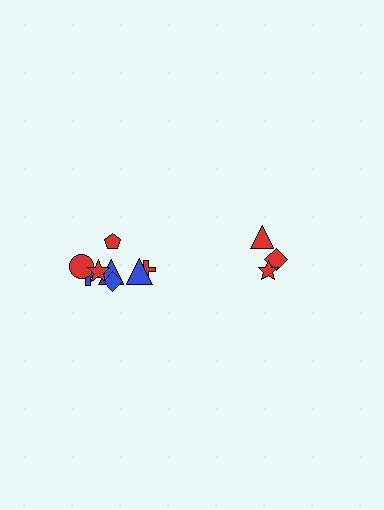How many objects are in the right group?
There are 3 objects.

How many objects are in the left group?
There are 8 objects.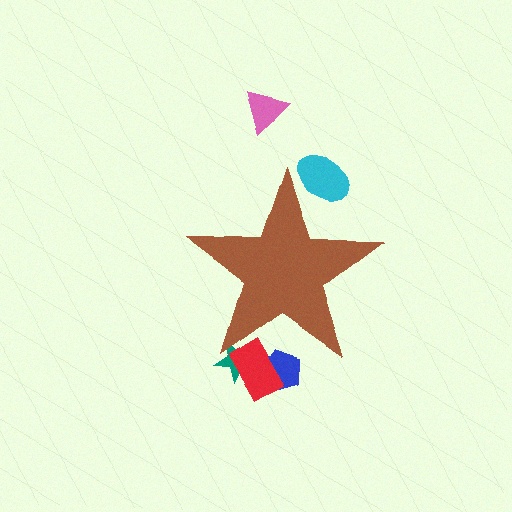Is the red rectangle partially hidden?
Yes, the red rectangle is partially hidden behind the brown star.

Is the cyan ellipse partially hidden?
Yes, the cyan ellipse is partially hidden behind the brown star.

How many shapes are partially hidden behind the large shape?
4 shapes are partially hidden.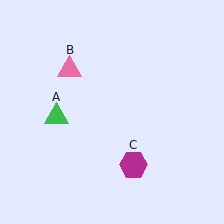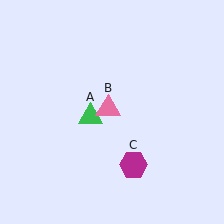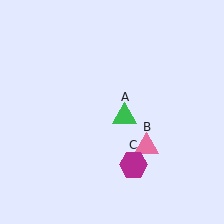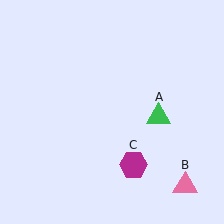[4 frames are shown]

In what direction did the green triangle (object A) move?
The green triangle (object A) moved right.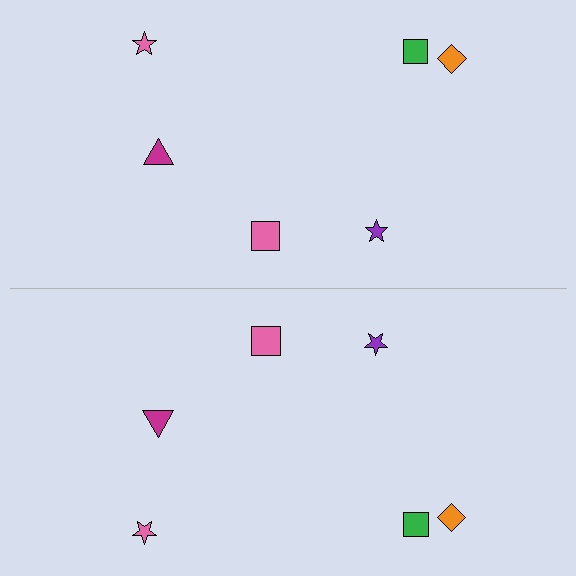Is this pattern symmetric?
Yes, this pattern has bilateral (reflection) symmetry.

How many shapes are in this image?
There are 12 shapes in this image.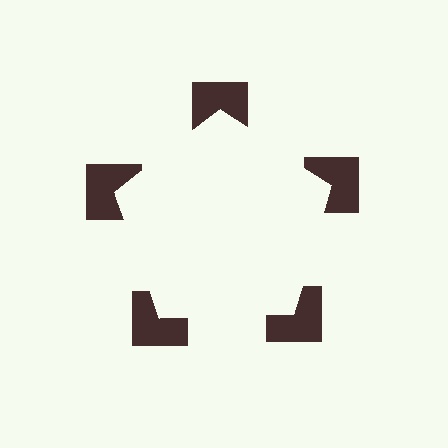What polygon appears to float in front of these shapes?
An illusory pentagon — its edges are inferred from the aligned wedge cuts in the notched squares, not physically drawn.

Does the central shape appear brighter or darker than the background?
It typically appears slightly brighter than the background, even though no actual brightness change is drawn.